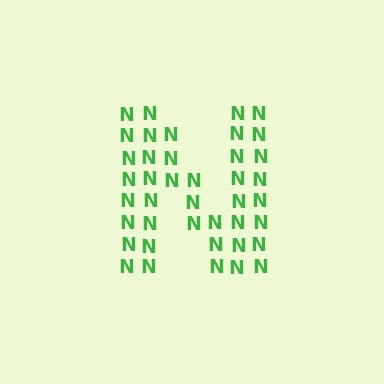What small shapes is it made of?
It is made of small letter N's.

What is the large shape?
The large shape is the letter N.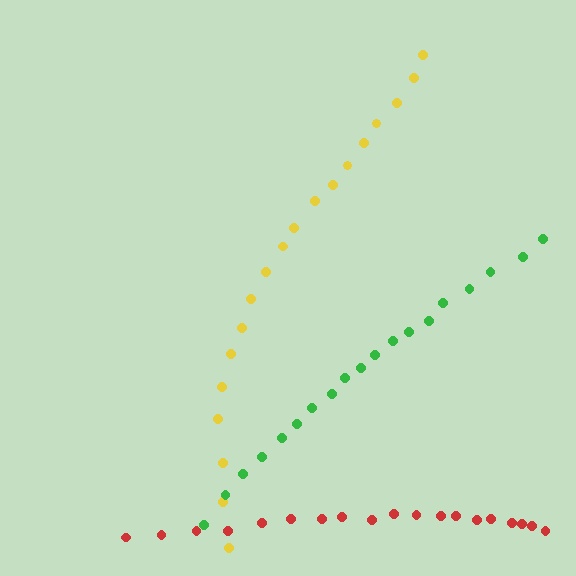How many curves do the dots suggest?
There are 3 distinct paths.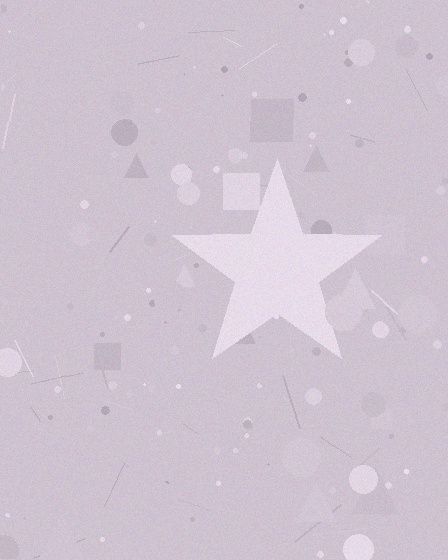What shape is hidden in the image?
A star is hidden in the image.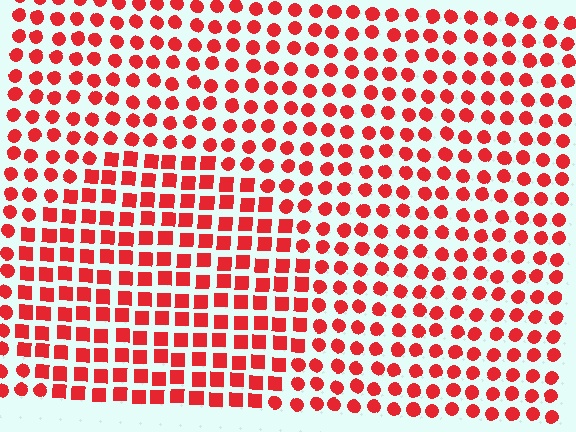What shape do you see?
I see a circle.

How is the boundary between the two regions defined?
The boundary is defined by a change in element shape: squares inside vs. circles outside. All elements share the same color and spacing.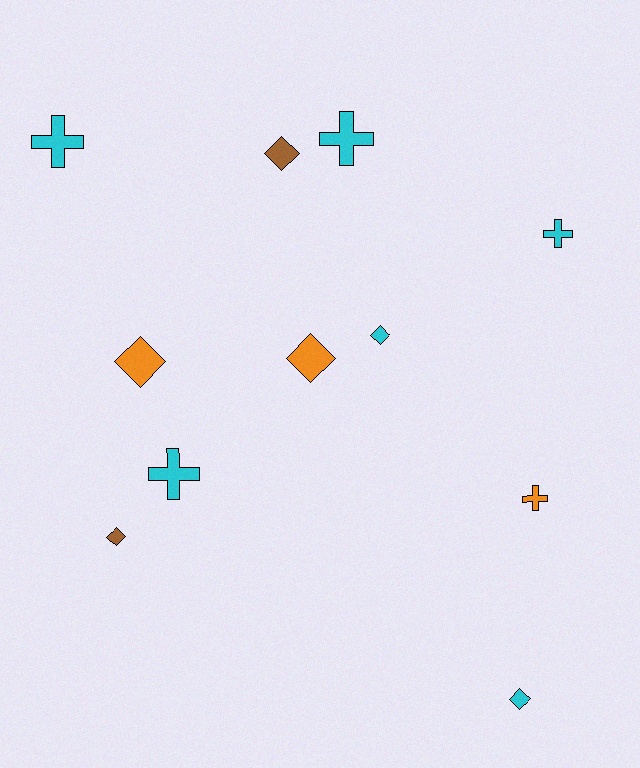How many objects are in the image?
There are 11 objects.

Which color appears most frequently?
Cyan, with 6 objects.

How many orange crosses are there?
There is 1 orange cross.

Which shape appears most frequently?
Diamond, with 6 objects.